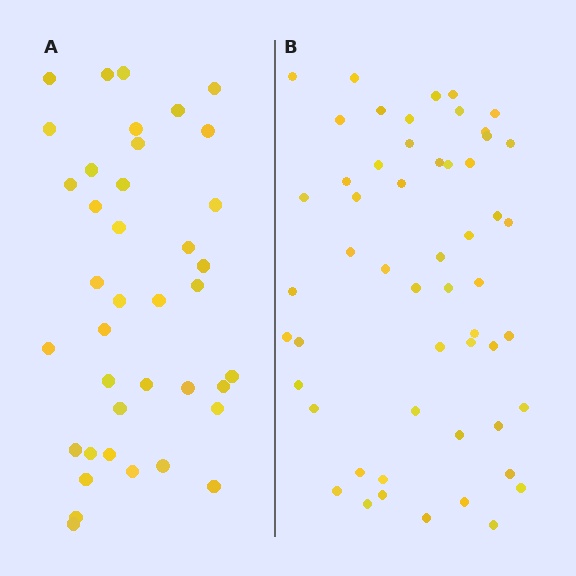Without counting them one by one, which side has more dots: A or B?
Region B (the right region) has more dots.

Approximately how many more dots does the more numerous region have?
Region B has approximately 15 more dots than region A.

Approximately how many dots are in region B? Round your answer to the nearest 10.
About 50 dots. (The exact count is 54, which rounds to 50.)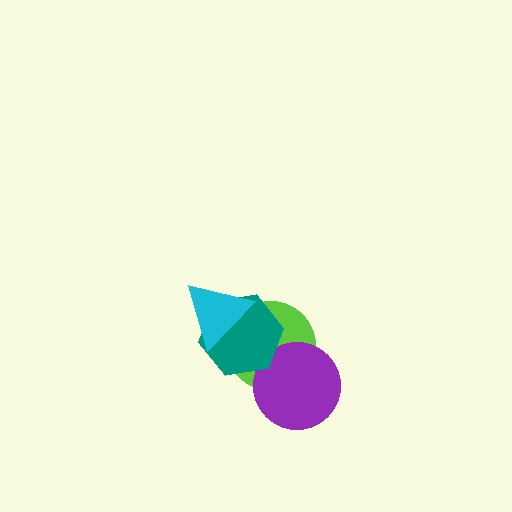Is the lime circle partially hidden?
Yes, it is partially covered by another shape.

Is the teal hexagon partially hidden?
Yes, it is partially covered by another shape.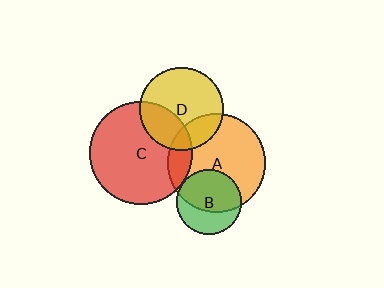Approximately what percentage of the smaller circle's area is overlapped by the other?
Approximately 15%.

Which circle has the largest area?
Circle C (red).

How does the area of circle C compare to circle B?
Approximately 2.5 times.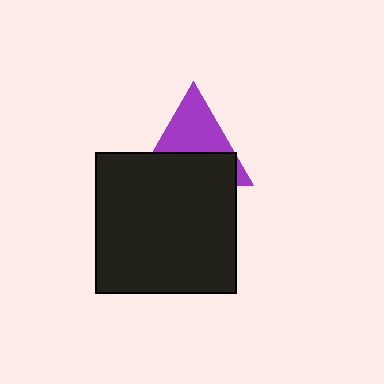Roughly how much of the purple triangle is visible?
About half of it is visible (roughly 49%).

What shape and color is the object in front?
The object in front is a black square.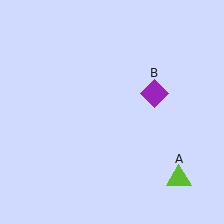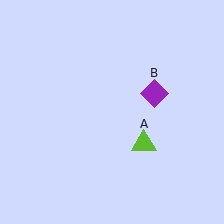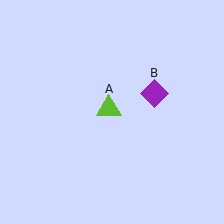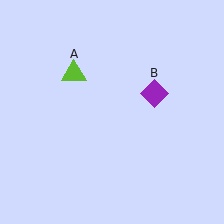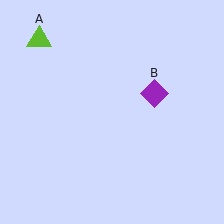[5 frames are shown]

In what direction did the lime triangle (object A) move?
The lime triangle (object A) moved up and to the left.